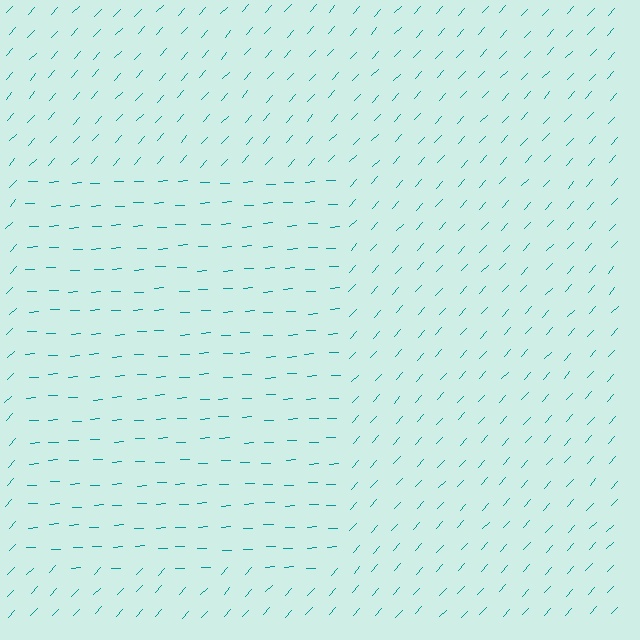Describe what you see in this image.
The image is filled with small teal line segments. A rectangle region in the image has lines oriented differently from the surrounding lines, creating a visible texture boundary.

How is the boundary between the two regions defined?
The boundary is defined purely by a change in line orientation (approximately 45 degrees difference). All lines are the same color and thickness.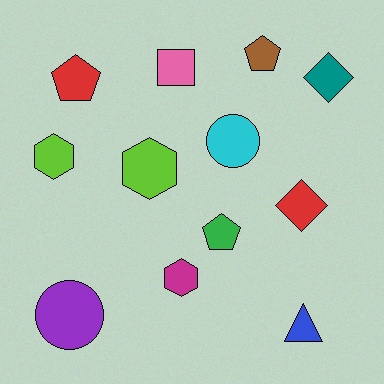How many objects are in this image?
There are 12 objects.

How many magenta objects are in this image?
There is 1 magenta object.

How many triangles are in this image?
There is 1 triangle.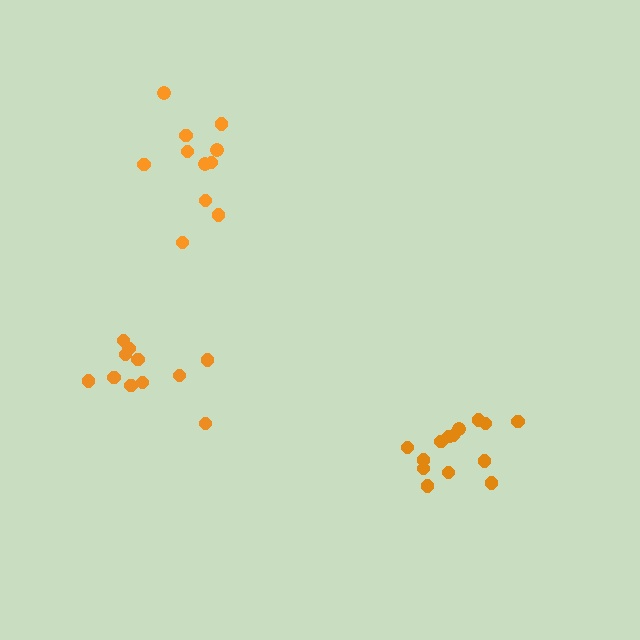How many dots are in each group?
Group 1: 14 dots, Group 2: 11 dots, Group 3: 11 dots (36 total).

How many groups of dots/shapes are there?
There are 3 groups.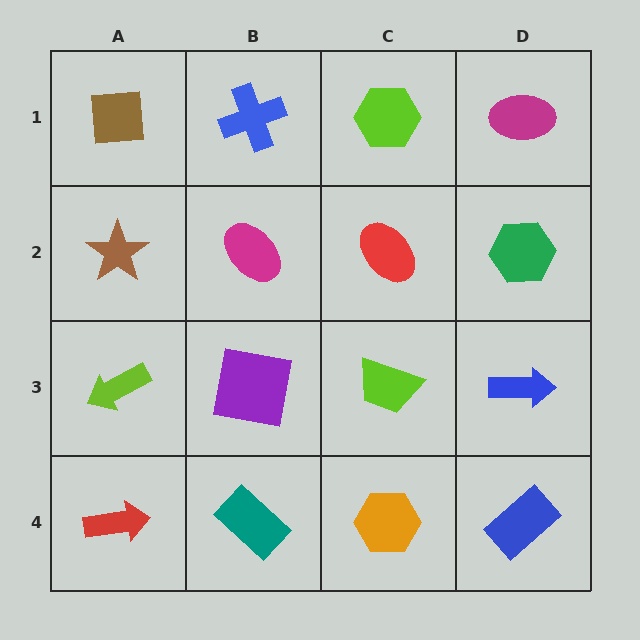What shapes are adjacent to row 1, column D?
A green hexagon (row 2, column D), a lime hexagon (row 1, column C).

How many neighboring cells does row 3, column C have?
4.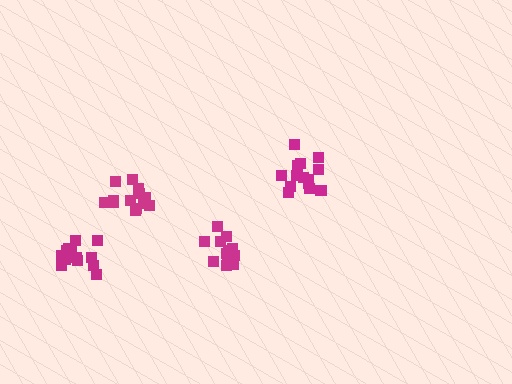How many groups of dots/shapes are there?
There are 4 groups.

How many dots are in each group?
Group 1: 13 dots, Group 2: 15 dots, Group 3: 13 dots, Group 4: 15 dots (56 total).